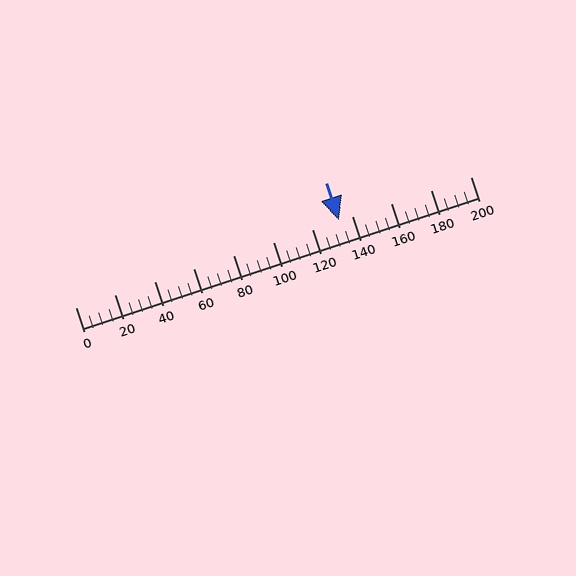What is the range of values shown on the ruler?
The ruler shows values from 0 to 200.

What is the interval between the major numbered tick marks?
The major tick marks are spaced 20 units apart.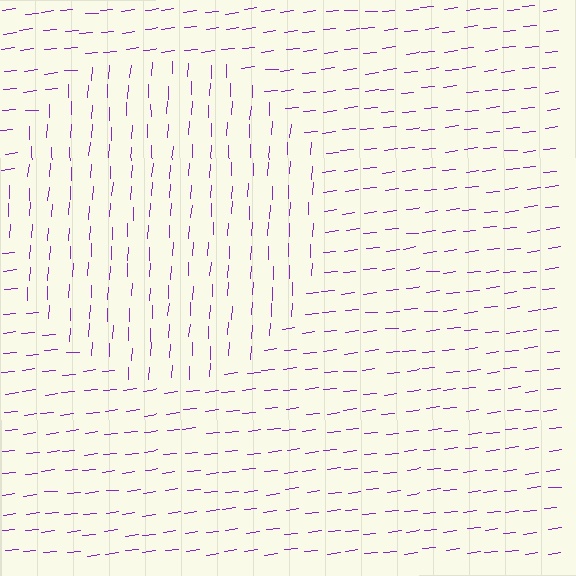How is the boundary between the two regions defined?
The boundary is defined purely by a change in line orientation (approximately 81 degrees difference). All lines are the same color and thickness.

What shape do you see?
I see a circle.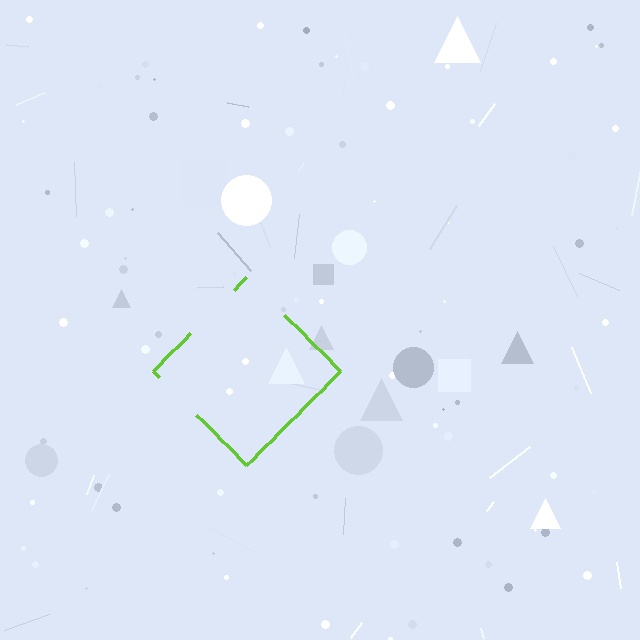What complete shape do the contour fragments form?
The contour fragments form a diamond.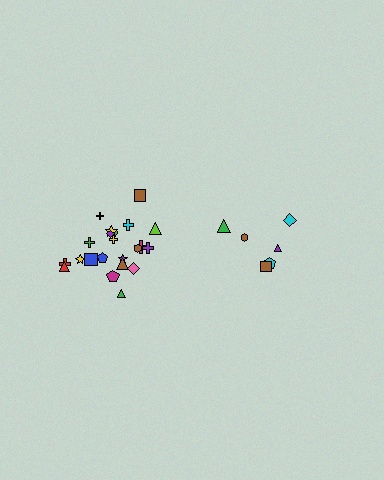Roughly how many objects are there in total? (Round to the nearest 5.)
Roughly 30 objects in total.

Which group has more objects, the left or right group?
The left group.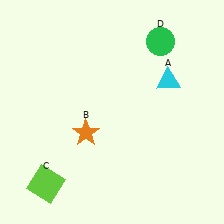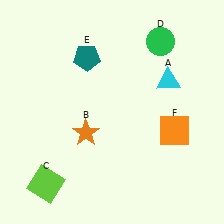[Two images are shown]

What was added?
A teal pentagon (E), an orange square (F) were added in Image 2.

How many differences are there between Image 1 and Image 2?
There are 2 differences between the two images.